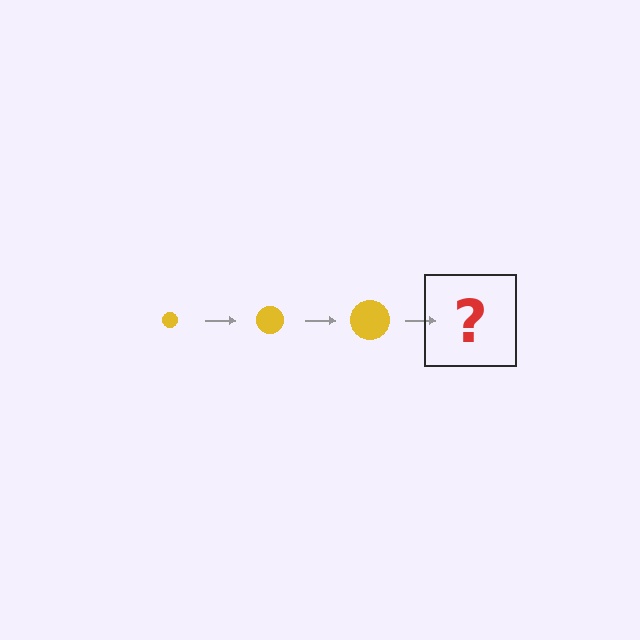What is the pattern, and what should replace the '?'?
The pattern is that the circle gets progressively larger each step. The '?' should be a yellow circle, larger than the previous one.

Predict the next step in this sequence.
The next step is a yellow circle, larger than the previous one.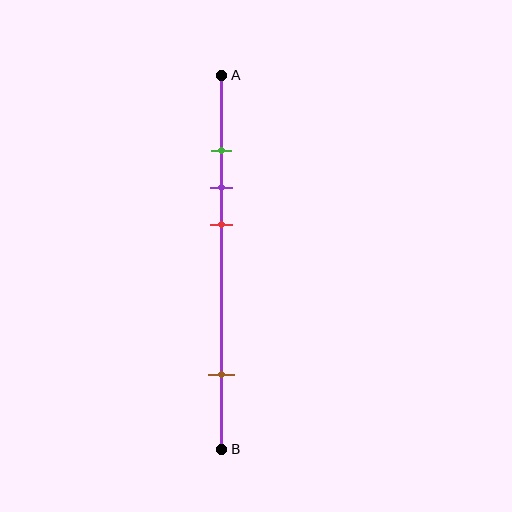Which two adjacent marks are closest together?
The green and purple marks are the closest adjacent pair.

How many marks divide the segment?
There are 4 marks dividing the segment.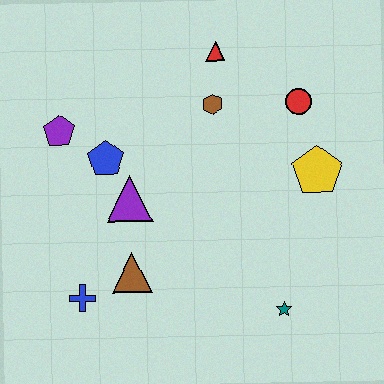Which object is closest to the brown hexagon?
The red triangle is closest to the brown hexagon.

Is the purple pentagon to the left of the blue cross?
Yes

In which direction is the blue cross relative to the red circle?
The blue cross is to the left of the red circle.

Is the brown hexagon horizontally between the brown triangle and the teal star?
Yes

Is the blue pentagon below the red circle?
Yes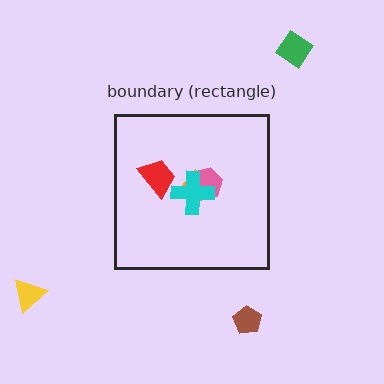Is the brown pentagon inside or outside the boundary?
Outside.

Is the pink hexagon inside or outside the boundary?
Inside.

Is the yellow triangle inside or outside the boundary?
Outside.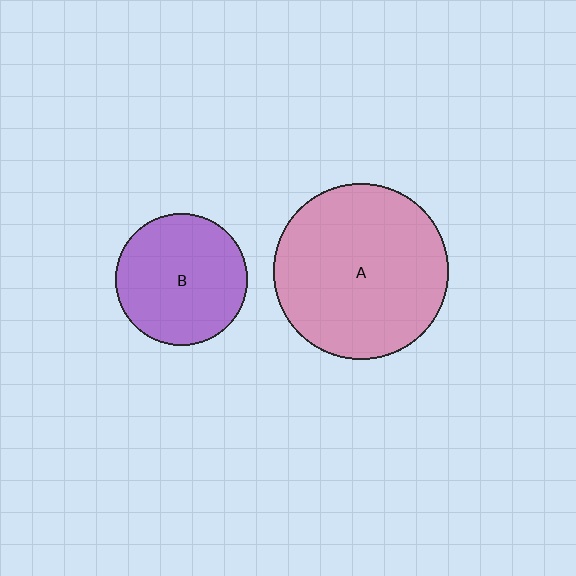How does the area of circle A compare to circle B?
Approximately 1.8 times.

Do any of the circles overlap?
No, none of the circles overlap.